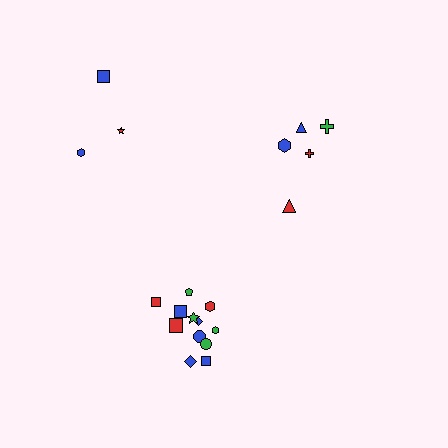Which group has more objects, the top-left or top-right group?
The top-right group.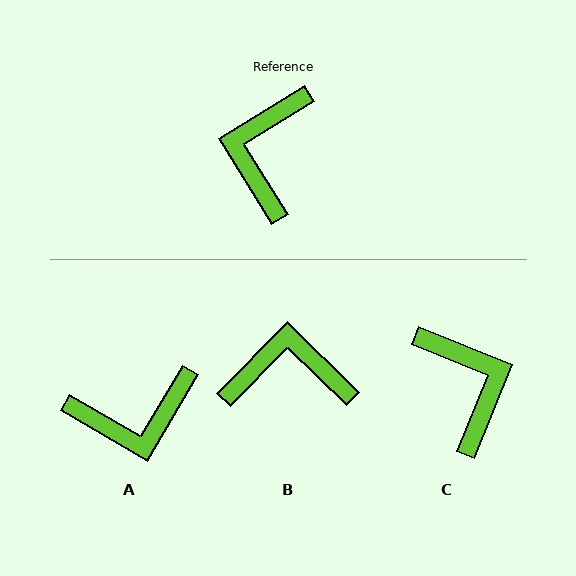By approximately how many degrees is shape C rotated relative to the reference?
Approximately 144 degrees clockwise.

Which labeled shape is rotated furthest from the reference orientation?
C, about 144 degrees away.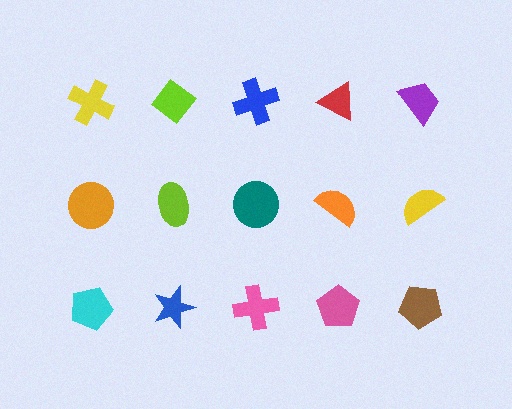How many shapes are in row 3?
5 shapes.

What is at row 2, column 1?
An orange circle.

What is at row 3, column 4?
A pink pentagon.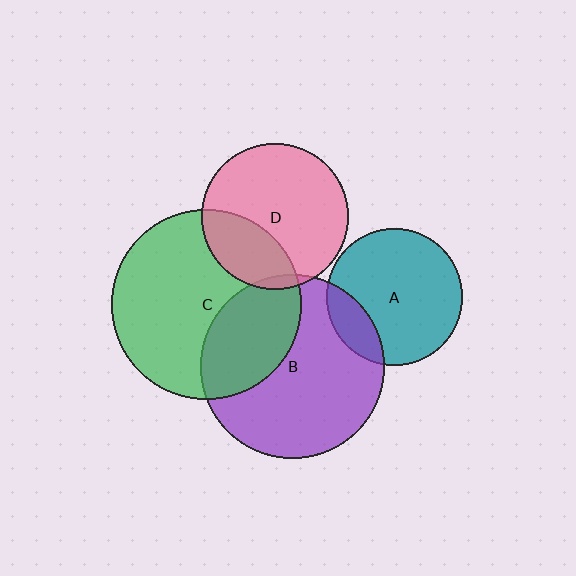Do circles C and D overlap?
Yes.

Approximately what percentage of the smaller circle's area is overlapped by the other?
Approximately 30%.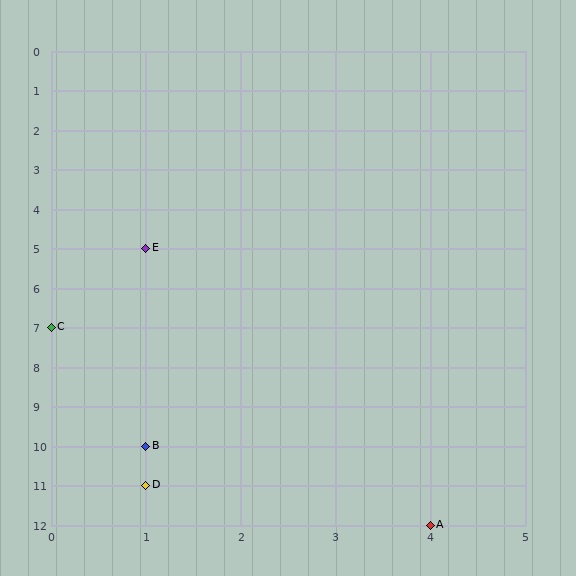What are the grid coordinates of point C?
Point C is at grid coordinates (0, 7).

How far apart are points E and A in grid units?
Points E and A are 3 columns and 7 rows apart (about 7.6 grid units diagonally).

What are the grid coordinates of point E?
Point E is at grid coordinates (1, 5).